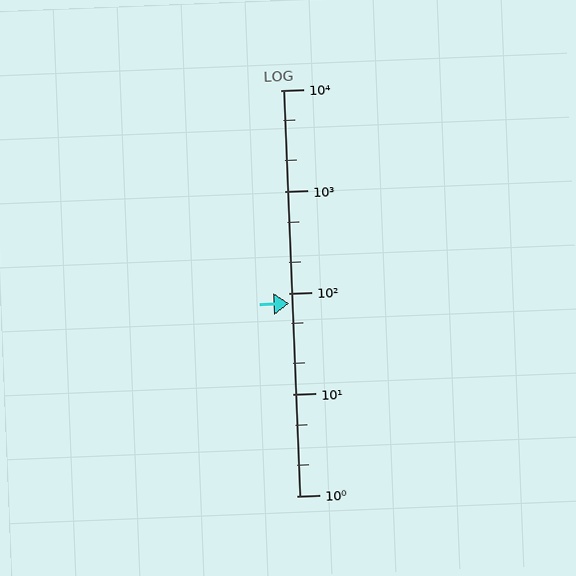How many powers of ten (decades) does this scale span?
The scale spans 4 decades, from 1 to 10000.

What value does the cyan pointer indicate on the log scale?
The pointer indicates approximately 79.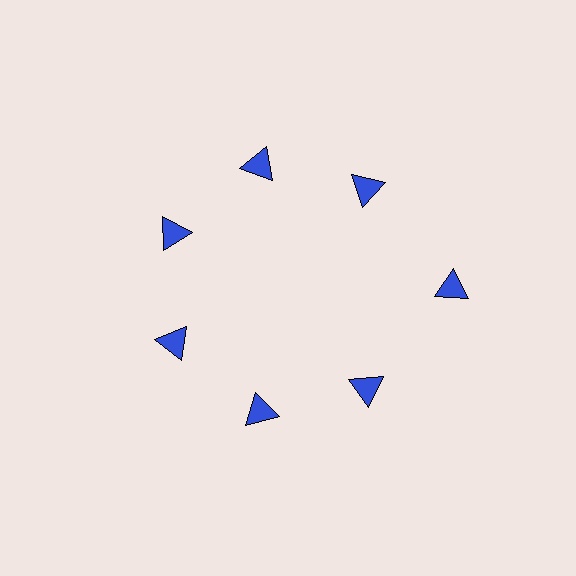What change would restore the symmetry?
The symmetry would be restored by moving it inward, back onto the ring so that all 7 triangles sit at equal angles and equal distance from the center.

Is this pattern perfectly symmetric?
No. The 7 blue triangles are arranged in a ring, but one element near the 3 o'clock position is pushed outward from the center, breaking the 7-fold rotational symmetry.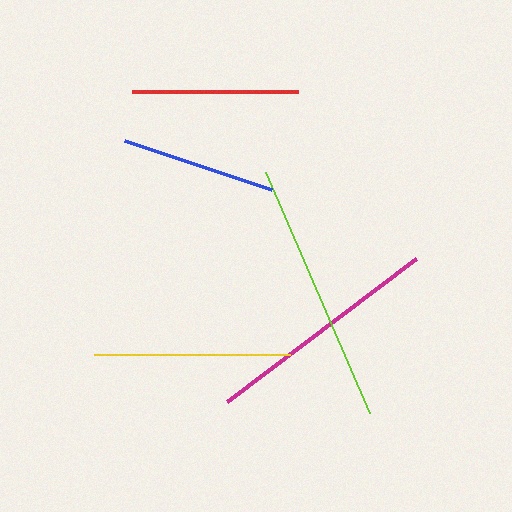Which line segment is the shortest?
The blue line is the shortest at approximately 154 pixels.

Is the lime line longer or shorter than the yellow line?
The lime line is longer than the yellow line.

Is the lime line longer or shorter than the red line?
The lime line is longer than the red line.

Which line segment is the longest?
The lime line is the longest at approximately 262 pixels.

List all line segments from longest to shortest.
From longest to shortest: lime, magenta, yellow, red, blue.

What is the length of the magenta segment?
The magenta segment is approximately 237 pixels long.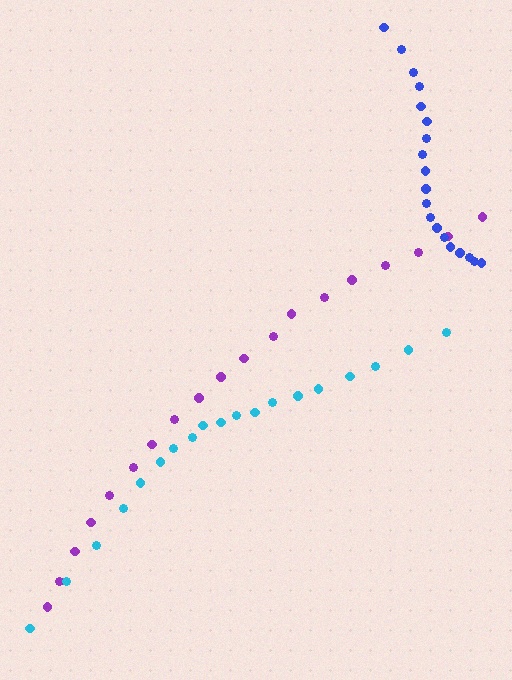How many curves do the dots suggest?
There are 3 distinct paths.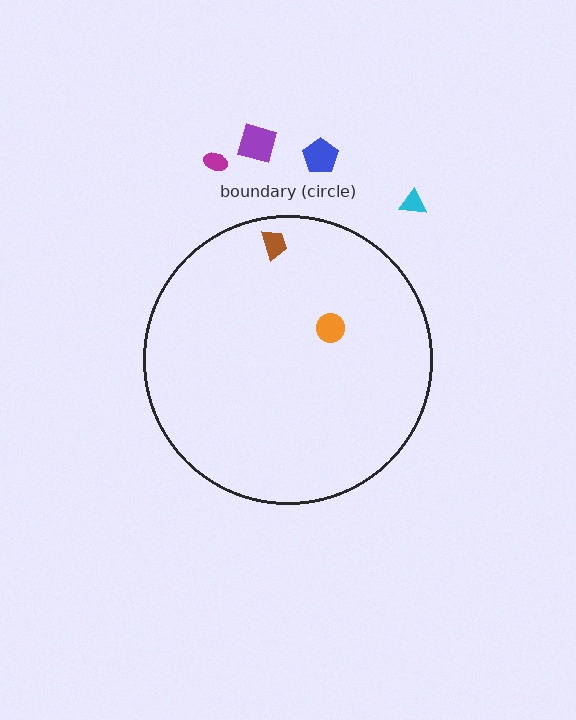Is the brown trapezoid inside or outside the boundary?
Inside.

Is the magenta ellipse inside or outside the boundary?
Outside.